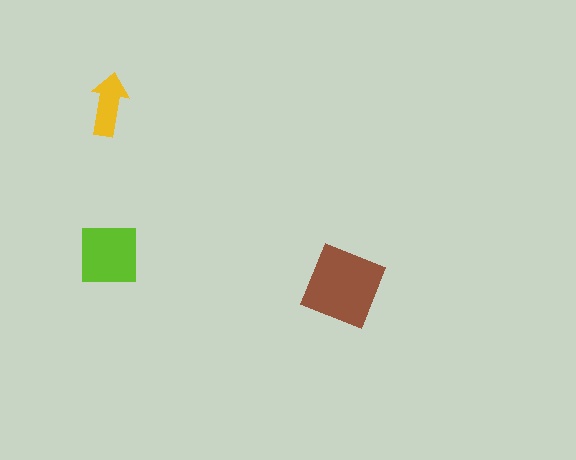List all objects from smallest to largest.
The yellow arrow, the lime square, the brown diamond.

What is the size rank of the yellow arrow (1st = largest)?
3rd.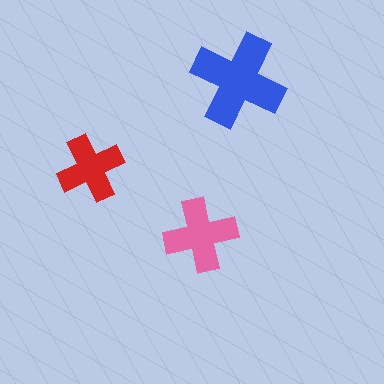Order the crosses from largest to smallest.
the blue one, the pink one, the red one.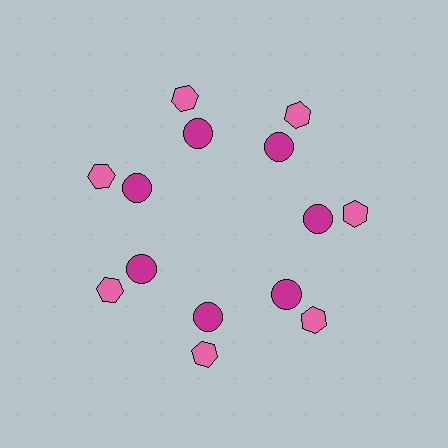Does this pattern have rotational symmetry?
Yes, this pattern has 7-fold rotational symmetry. It looks the same after rotating 51 degrees around the center.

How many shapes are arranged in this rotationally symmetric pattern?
There are 14 shapes, arranged in 7 groups of 2.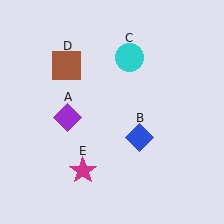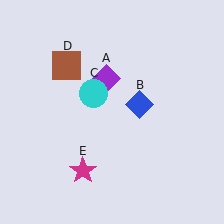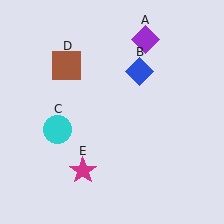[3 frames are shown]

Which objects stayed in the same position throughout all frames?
Brown square (object D) and magenta star (object E) remained stationary.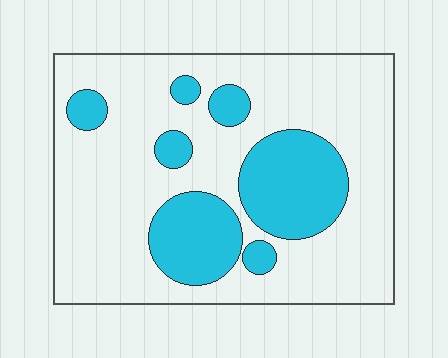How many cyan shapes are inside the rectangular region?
7.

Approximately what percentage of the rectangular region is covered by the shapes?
Approximately 25%.